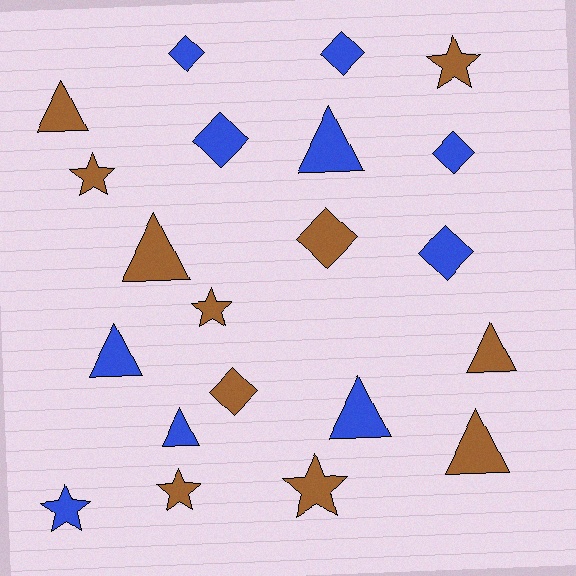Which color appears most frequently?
Brown, with 11 objects.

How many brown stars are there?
There are 5 brown stars.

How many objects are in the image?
There are 21 objects.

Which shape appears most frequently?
Triangle, with 8 objects.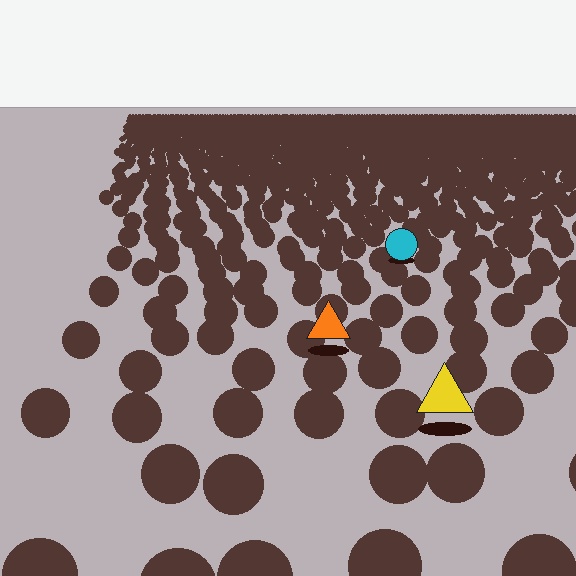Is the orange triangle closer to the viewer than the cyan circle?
Yes. The orange triangle is closer — you can tell from the texture gradient: the ground texture is coarser near it.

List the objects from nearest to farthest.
From nearest to farthest: the yellow triangle, the orange triangle, the cyan circle.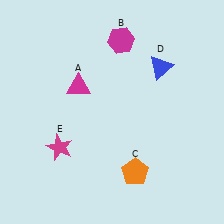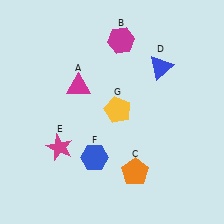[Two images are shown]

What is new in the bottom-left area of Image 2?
A blue hexagon (F) was added in the bottom-left area of Image 2.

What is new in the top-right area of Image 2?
A yellow pentagon (G) was added in the top-right area of Image 2.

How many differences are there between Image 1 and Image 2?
There are 2 differences between the two images.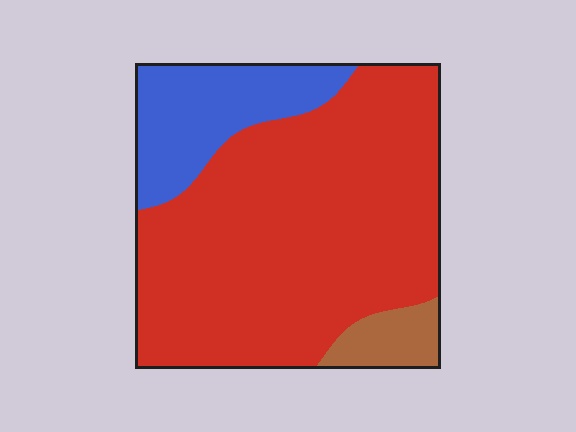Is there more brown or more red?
Red.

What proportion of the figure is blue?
Blue covers 19% of the figure.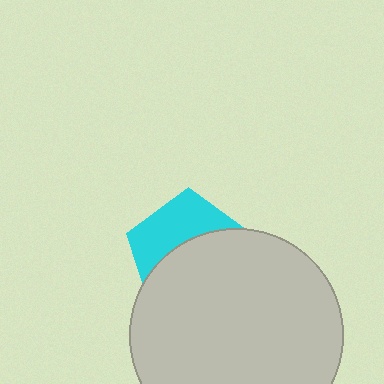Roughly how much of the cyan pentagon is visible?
A small part of it is visible (roughly 41%).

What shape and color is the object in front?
The object in front is a light gray circle.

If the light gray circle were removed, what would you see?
You would see the complete cyan pentagon.